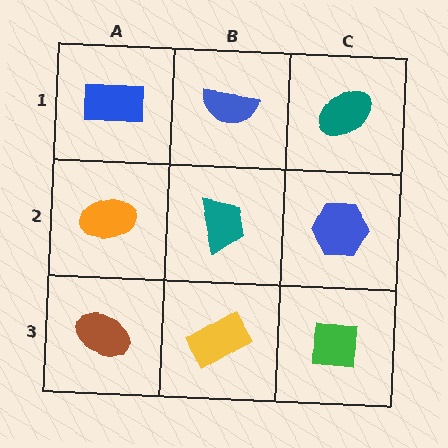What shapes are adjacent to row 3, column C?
A blue hexagon (row 2, column C), a yellow rectangle (row 3, column B).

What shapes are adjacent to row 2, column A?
A blue rectangle (row 1, column A), a brown ellipse (row 3, column A), a teal trapezoid (row 2, column B).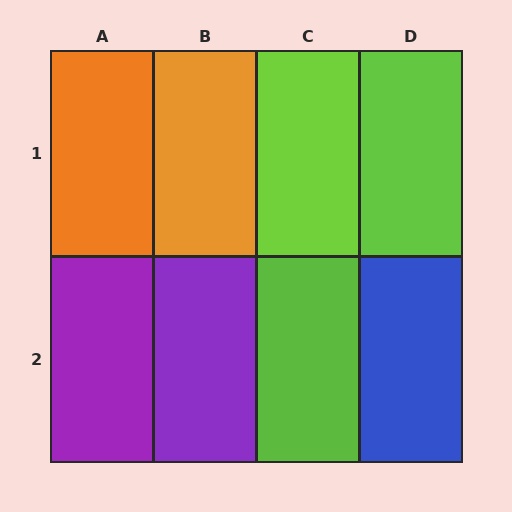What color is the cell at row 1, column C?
Lime.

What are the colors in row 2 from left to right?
Purple, purple, lime, blue.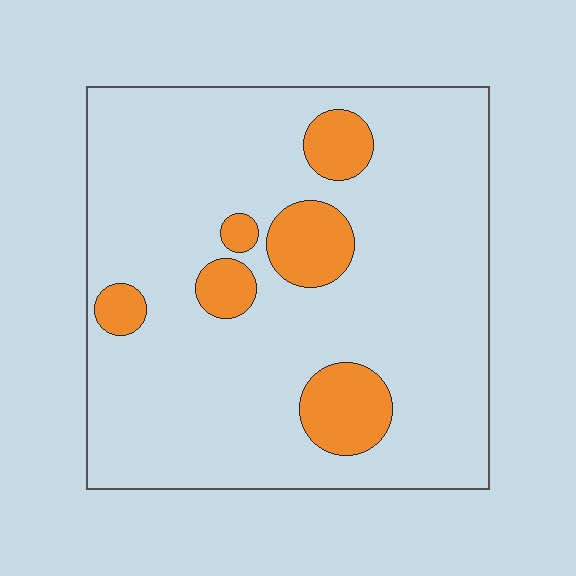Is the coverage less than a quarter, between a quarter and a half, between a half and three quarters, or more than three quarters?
Less than a quarter.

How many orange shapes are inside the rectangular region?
6.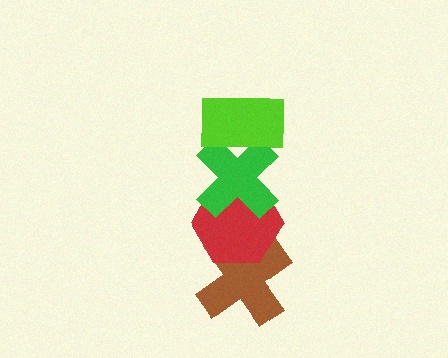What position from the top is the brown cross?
The brown cross is 4th from the top.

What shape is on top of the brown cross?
The red hexagon is on top of the brown cross.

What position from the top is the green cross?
The green cross is 2nd from the top.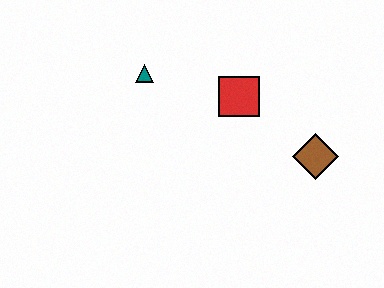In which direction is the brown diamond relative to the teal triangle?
The brown diamond is to the right of the teal triangle.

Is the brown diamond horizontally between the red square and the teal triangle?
No